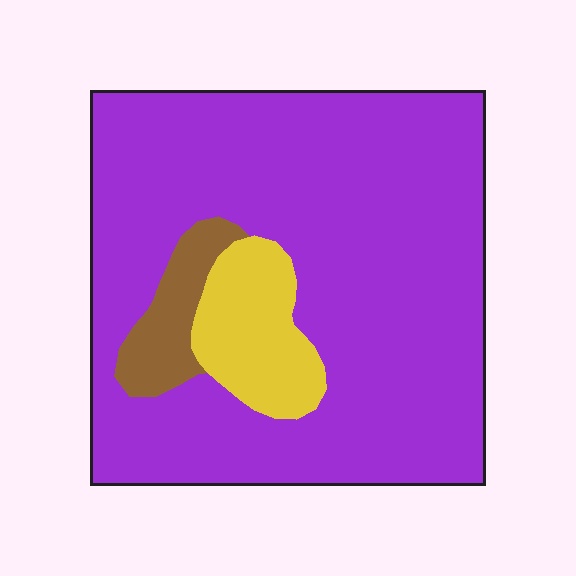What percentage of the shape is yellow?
Yellow takes up about one tenth (1/10) of the shape.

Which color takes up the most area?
Purple, at roughly 85%.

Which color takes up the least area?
Brown, at roughly 5%.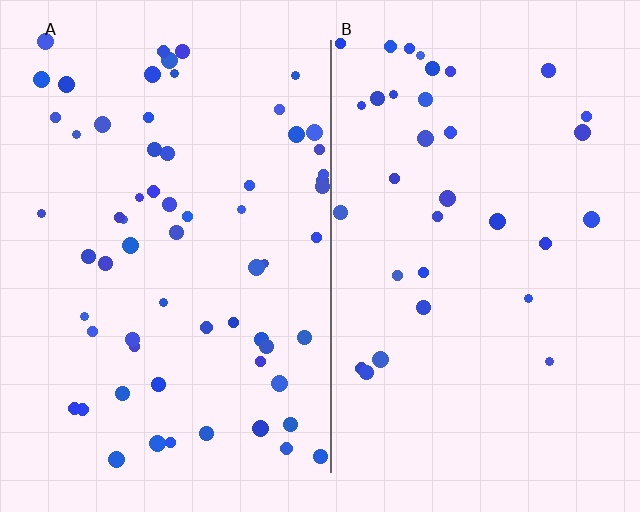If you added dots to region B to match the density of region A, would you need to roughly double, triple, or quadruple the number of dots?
Approximately double.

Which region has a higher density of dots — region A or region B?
A (the left).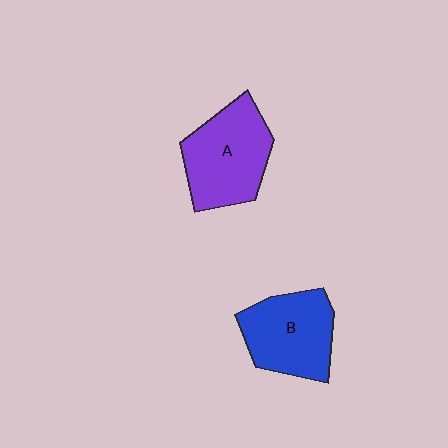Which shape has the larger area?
Shape A (purple).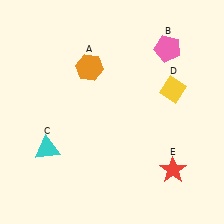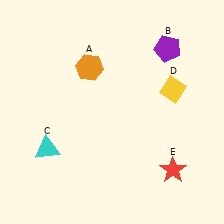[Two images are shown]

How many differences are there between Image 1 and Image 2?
There is 1 difference between the two images.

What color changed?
The pentagon (B) changed from pink in Image 1 to purple in Image 2.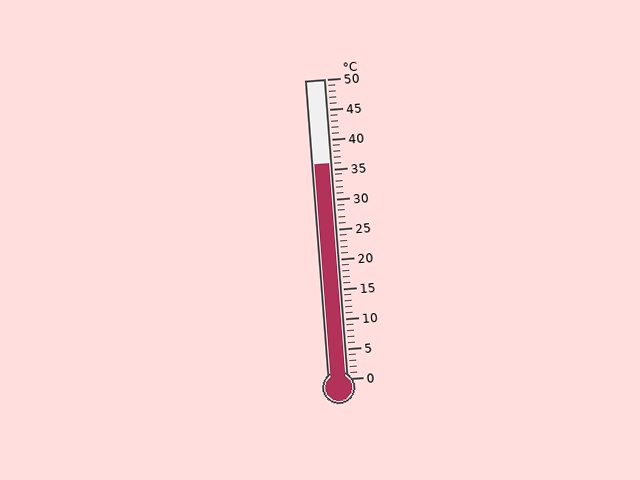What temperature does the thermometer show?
The thermometer shows approximately 36°C.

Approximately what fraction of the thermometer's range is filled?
The thermometer is filled to approximately 70% of its range.